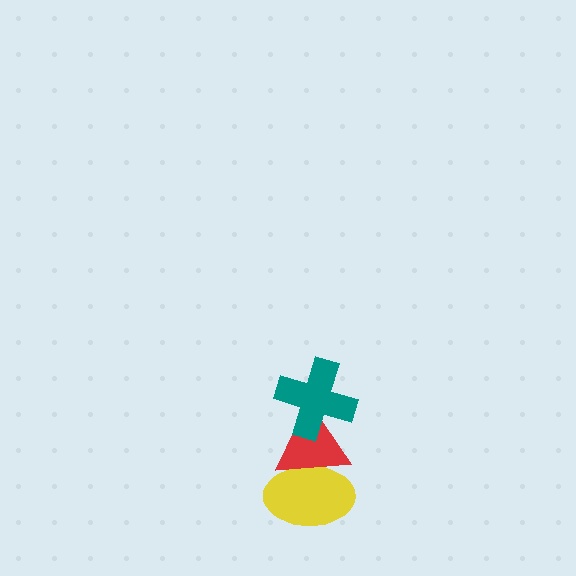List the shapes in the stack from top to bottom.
From top to bottom: the teal cross, the red triangle, the yellow ellipse.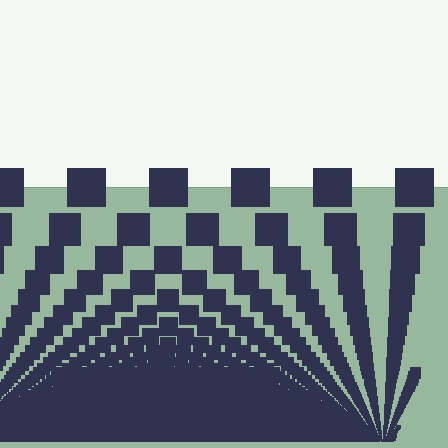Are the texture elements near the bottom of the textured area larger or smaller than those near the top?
Smaller. The gradient is inverted — elements near the bottom are smaller and denser.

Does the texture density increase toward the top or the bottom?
Density increases toward the bottom.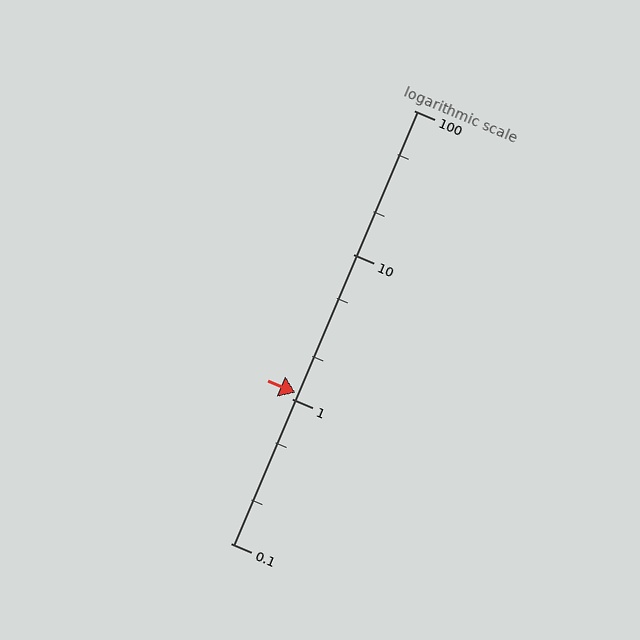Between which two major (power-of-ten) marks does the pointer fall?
The pointer is between 1 and 10.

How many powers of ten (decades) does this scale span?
The scale spans 3 decades, from 0.1 to 100.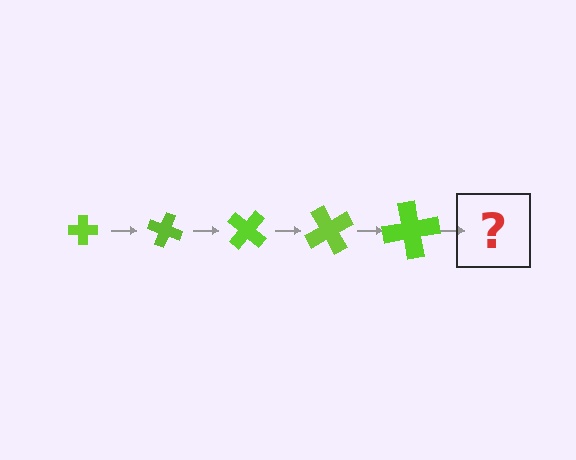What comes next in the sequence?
The next element should be a cross, larger than the previous one and rotated 100 degrees from the start.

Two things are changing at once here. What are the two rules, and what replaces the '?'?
The two rules are that the cross grows larger each step and it rotates 20 degrees each step. The '?' should be a cross, larger than the previous one and rotated 100 degrees from the start.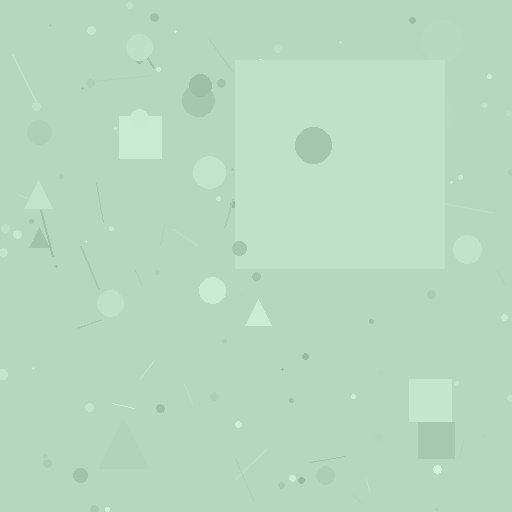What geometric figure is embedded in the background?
A square is embedded in the background.